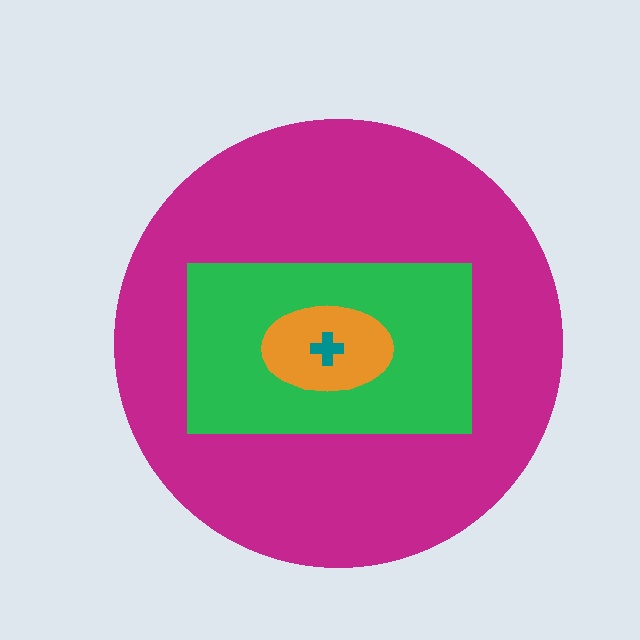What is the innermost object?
The teal cross.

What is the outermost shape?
The magenta circle.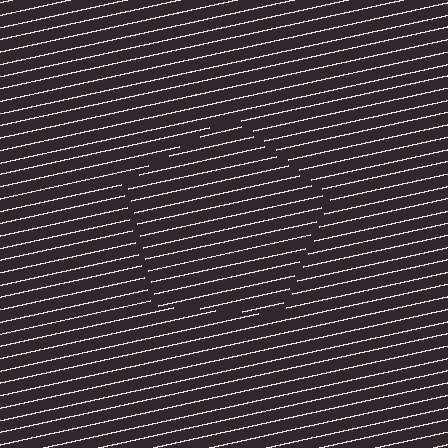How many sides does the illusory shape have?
5 sides — the line-ends trace a pentagon.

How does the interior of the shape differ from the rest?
The interior of the shape contains the same grating, shifted by half a period — the contour is defined by the phase discontinuity where line-ends from the inner and outer gratings abut.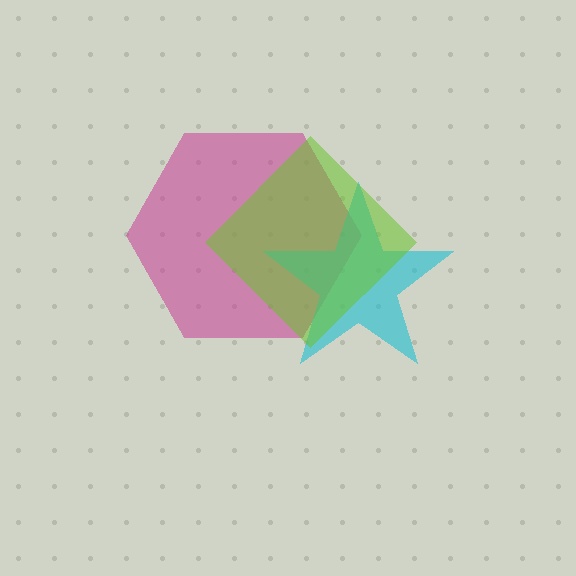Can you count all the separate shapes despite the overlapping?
Yes, there are 3 separate shapes.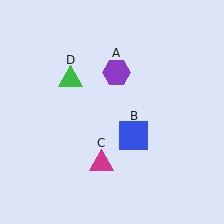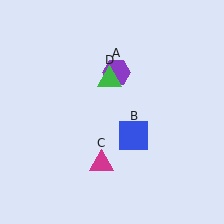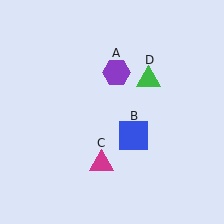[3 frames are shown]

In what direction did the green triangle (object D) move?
The green triangle (object D) moved right.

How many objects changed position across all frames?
1 object changed position: green triangle (object D).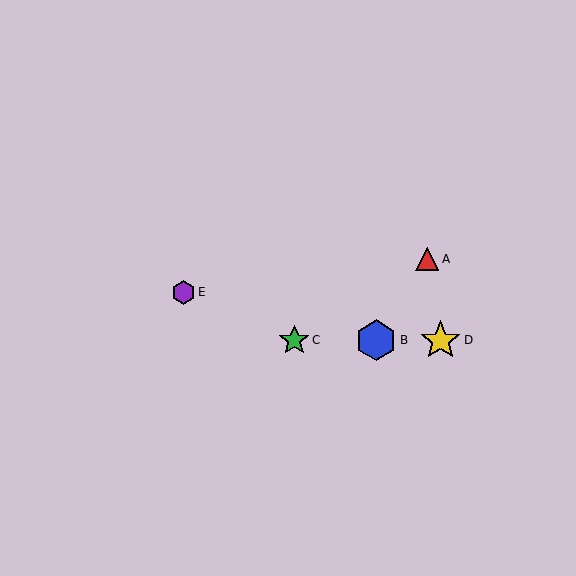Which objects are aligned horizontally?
Objects B, C, D are aligned horizontally.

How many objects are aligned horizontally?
3 objects (B, C, D) are aligned horizontally.